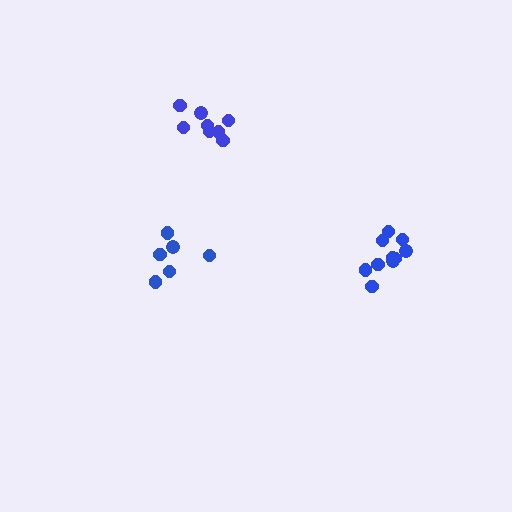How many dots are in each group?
Group 1: 10 dots, Group 2: 8 dots, Group 3: 6 dots (24 total).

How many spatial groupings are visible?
There are 3 spatial groupings.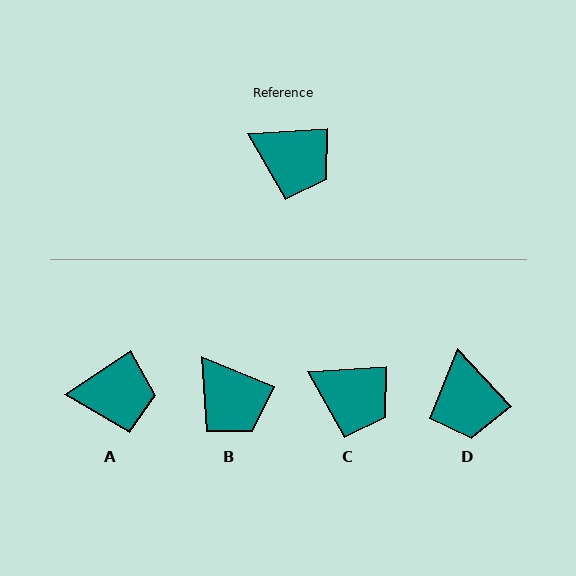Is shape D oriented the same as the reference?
No, it is off by about 51 degrees.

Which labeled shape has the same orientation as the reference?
C.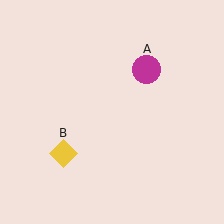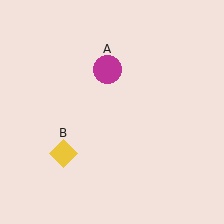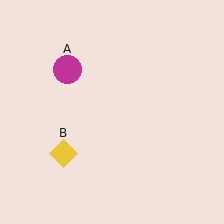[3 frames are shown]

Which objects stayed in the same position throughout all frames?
Yellow diamond (object B) remained stationary.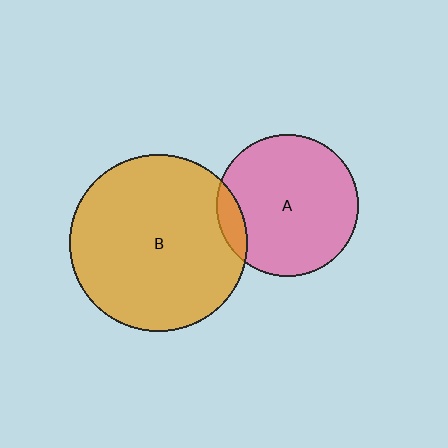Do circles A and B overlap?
Yes.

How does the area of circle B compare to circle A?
Approximately 1.6 times.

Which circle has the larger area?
Circle B (orange).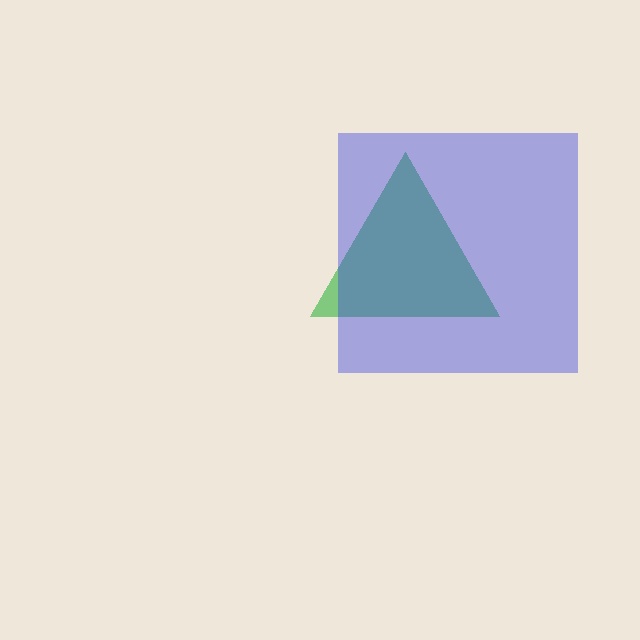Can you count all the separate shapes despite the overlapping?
Yes, there are 2 separate shapes.